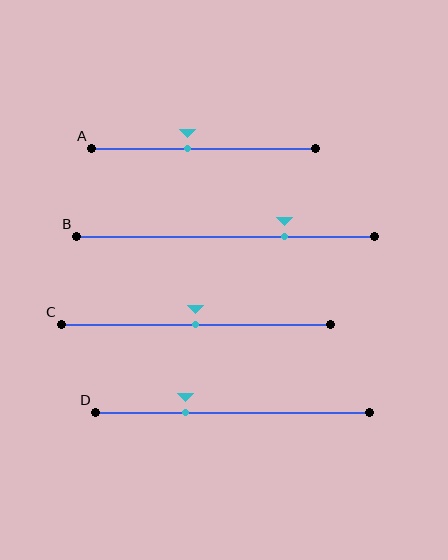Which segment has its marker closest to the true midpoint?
Segment C has its marker closest to the true midpoint.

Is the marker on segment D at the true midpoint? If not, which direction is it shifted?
No, the marker on segment D is shifted to the left by about 17% of the segment length.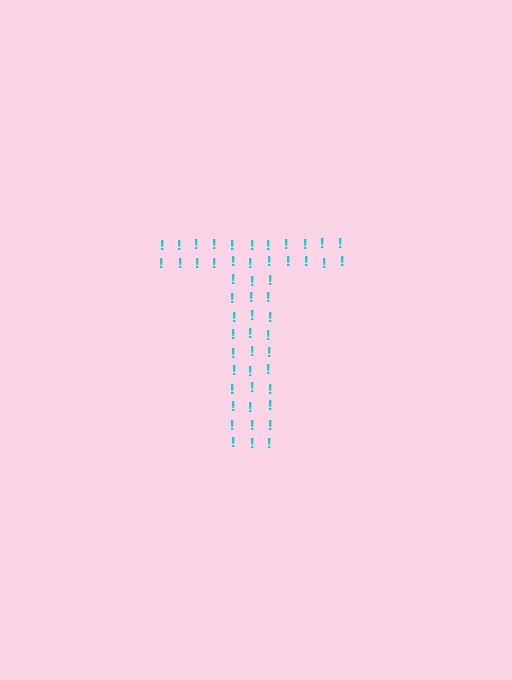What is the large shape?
The large shape is the letter T.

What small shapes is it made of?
It is made of small exclamation marks.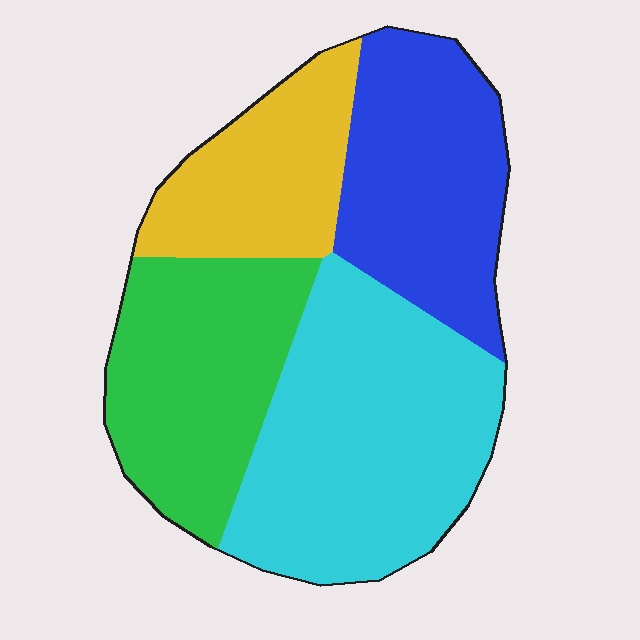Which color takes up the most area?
Cyan, at roughly 35%.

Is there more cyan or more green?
Cyan.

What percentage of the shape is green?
Green covers about 25% of the shape.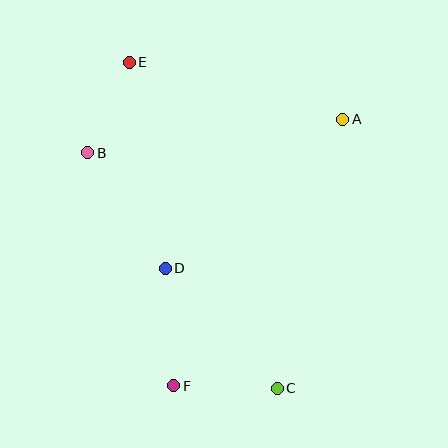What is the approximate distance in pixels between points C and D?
The distance between C and D is approximately 164 pixels.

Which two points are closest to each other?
Points B and E are closest to each other.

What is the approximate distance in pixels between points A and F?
The distance between A and F is approximately 316 pixels.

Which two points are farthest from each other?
Points C and E are farthest from each other.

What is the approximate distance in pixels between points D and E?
The distance between D and E is approximately 210 pixels.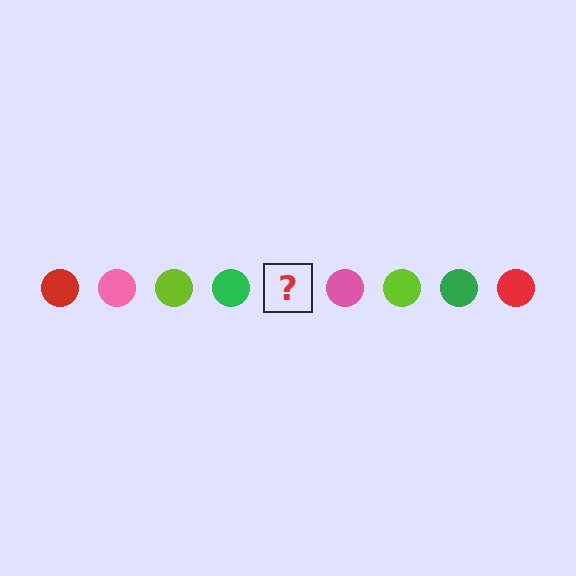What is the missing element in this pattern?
The missing element is a red circle.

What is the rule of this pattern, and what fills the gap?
The rule is that the pattern cycles through red, pink, lime, green circles. The gap should be filled with a red circle.